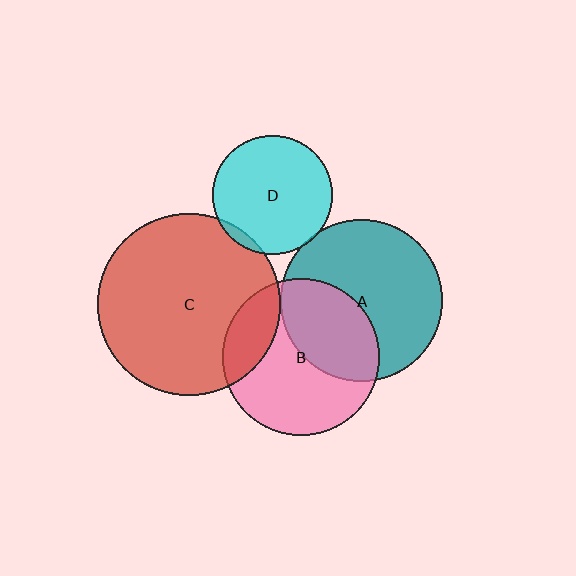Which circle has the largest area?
Circle C (red).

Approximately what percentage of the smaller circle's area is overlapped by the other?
Approximately 40%.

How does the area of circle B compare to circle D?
Approximately 1.7 times.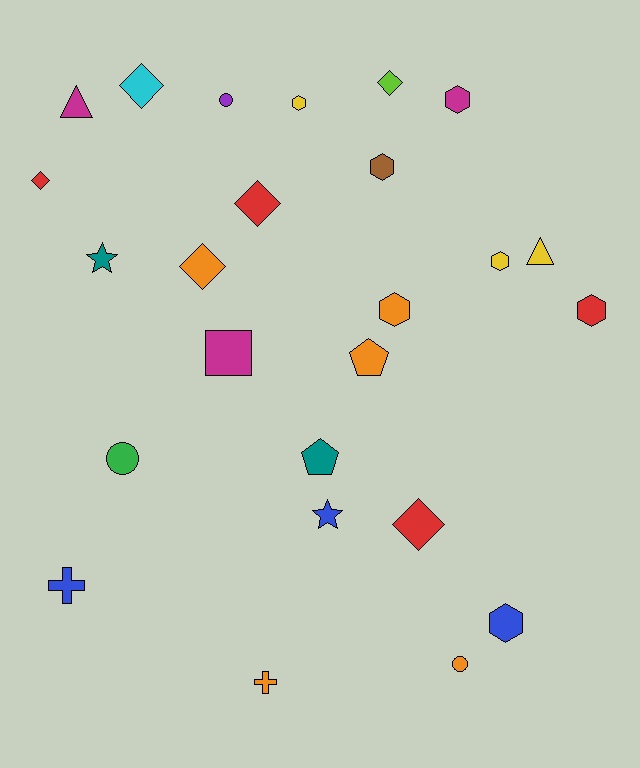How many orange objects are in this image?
There are 5 orange objects.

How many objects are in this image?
There are 25 objects.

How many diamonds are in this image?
There are 6 diamonds.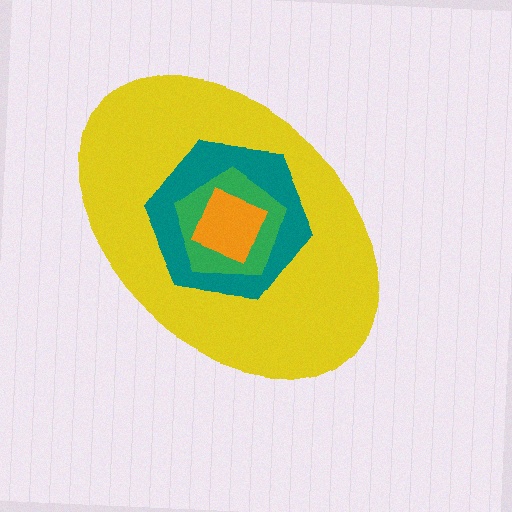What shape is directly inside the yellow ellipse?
The teal hexagon.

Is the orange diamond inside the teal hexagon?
Yes.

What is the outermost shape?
The yellow ellipse.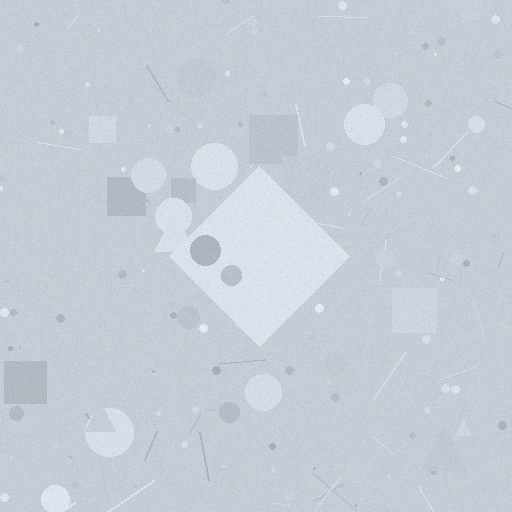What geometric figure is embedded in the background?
A diamond is embedded in the background.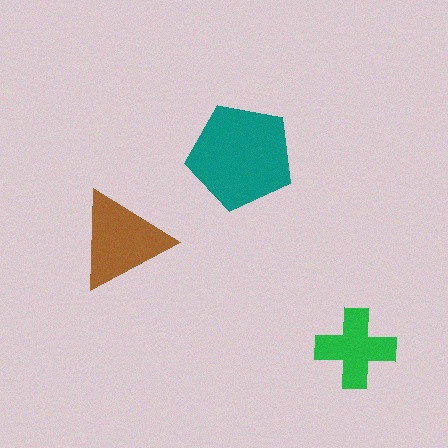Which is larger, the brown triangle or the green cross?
The brown triangle.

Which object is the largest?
The teal pentagon.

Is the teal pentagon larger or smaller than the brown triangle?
Larger.